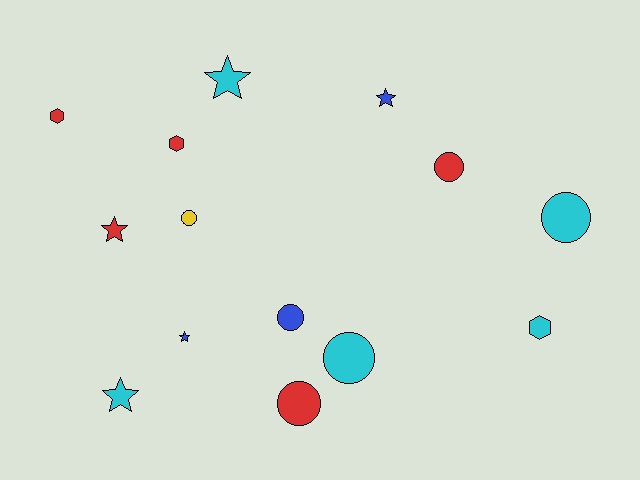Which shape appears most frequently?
Circle, with 6 objects.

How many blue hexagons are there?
There are no blue hexagons.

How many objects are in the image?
There are 14 objects.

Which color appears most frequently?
Cyan, with 5 objects.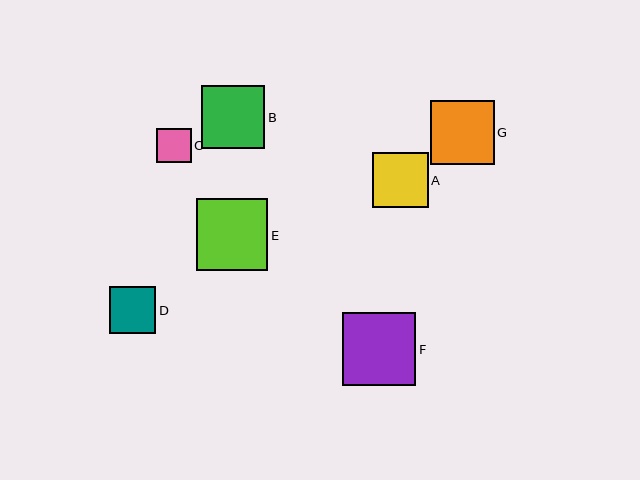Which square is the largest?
Square F is the largest with a size of approximately 73 pixels.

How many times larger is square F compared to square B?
Square F is approximately 1.2 times the size of square B.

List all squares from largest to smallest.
From largest to smallest: F, E, G, B, A, D, C.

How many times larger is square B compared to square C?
Square B is approximately 1.8 times the size of square C.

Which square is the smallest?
Square C is the smallest with a size of approximately 34 pixels.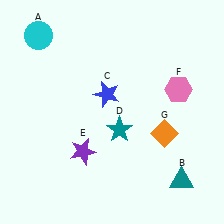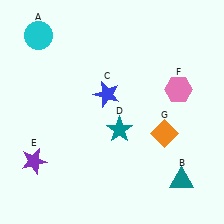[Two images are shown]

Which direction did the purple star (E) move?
The purple star (E) moved left.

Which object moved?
The purple star (E) moved left.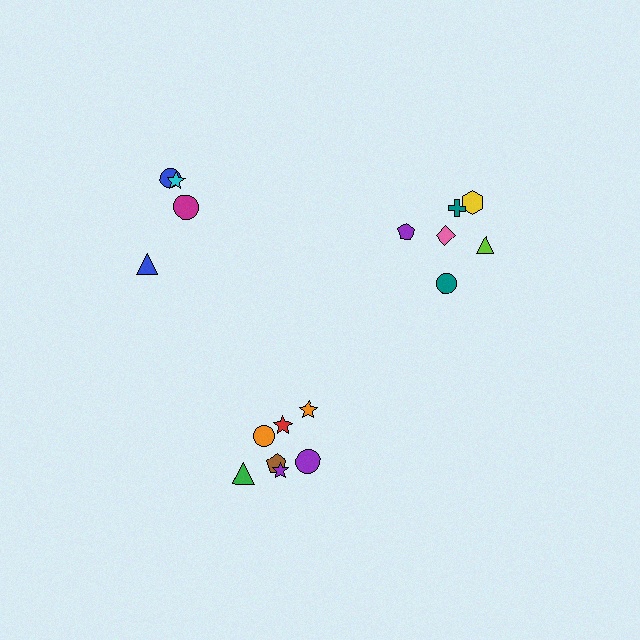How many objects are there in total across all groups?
There are 17 objects.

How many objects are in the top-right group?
There are 6 objects.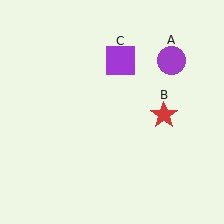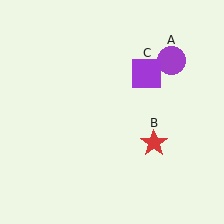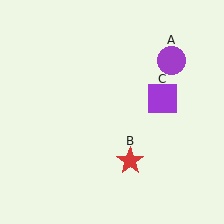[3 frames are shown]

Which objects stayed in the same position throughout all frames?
Purple circle (object A) remained stationary.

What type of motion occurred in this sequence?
The red star (object B), purple square (object C) rotated clockwise around the center of the scene.